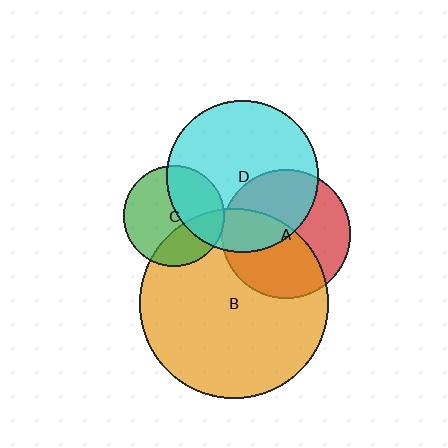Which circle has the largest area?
Circle B (orange).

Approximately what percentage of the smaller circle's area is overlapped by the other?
Approximately 5%.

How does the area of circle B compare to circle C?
Approximately 3.5 times.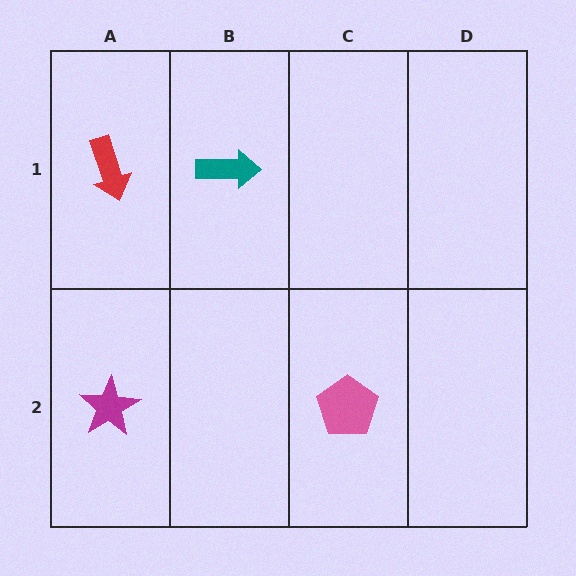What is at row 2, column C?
A pink pentagon.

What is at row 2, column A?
A magenta star.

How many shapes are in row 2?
2 shapes.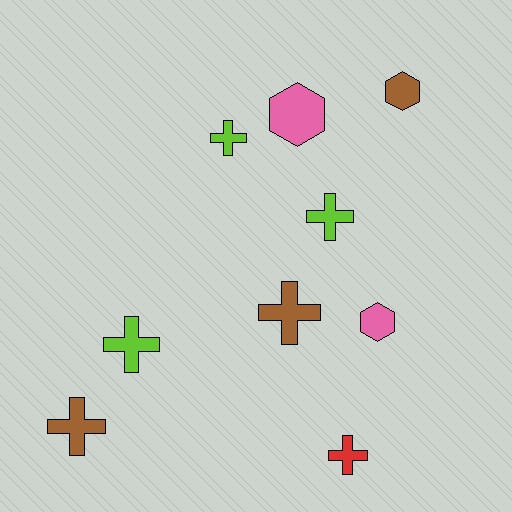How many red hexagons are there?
There are no red hexagons.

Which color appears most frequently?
Brown, with 3 objects.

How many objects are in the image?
There are 9 objects.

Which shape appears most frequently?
Cross, with 6 objects.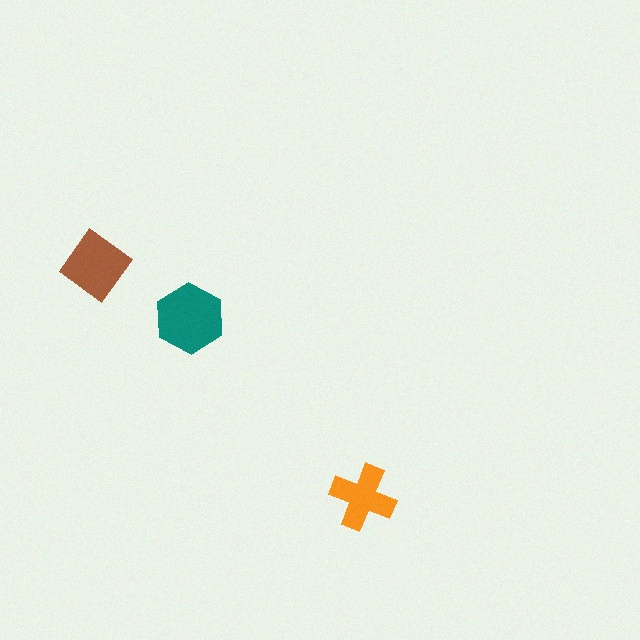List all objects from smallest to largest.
The orange cross, the brown diamond, the teal hexagon.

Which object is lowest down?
The orange cross is bottommost.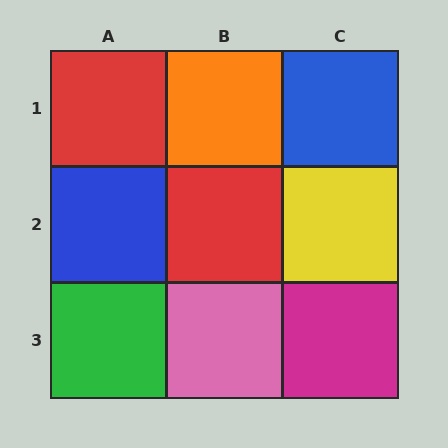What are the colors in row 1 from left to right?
Red, orange, blue.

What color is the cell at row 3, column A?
Green.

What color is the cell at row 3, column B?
Pink.